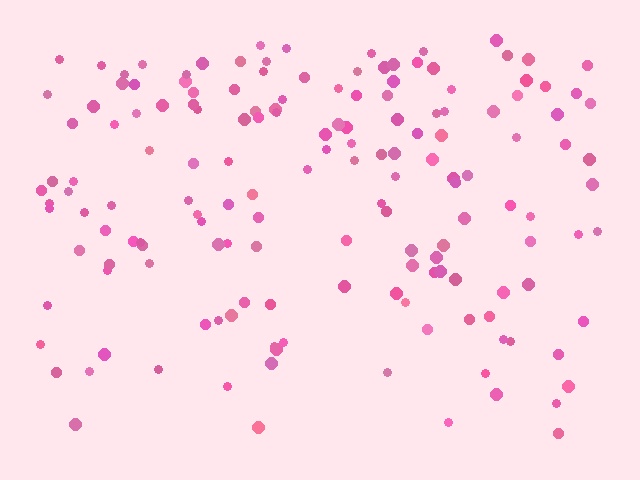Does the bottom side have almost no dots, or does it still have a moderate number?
Still a moderate number, just noticeably fewer than the top.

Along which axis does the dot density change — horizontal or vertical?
Vertical.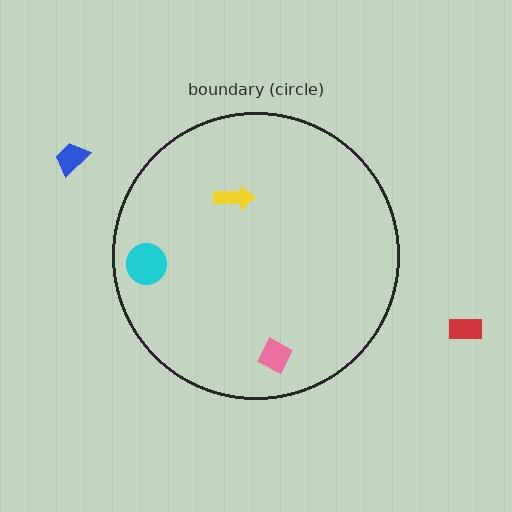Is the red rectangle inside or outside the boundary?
Outside.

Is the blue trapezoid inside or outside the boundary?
Outside.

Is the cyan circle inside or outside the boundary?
Inside.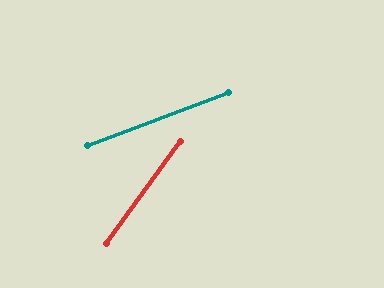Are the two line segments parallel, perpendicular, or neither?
Neither parallel nor perpendicular — they differ by about 33°.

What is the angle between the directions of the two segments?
Approximately 33 degrees.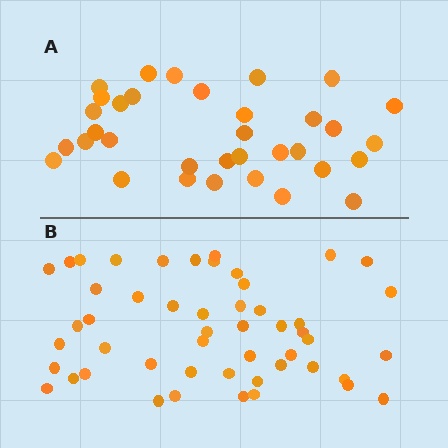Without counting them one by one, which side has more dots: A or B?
Region B (the bottom region) has more dots.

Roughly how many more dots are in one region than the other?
Region B has approximately 15 more dots than region A.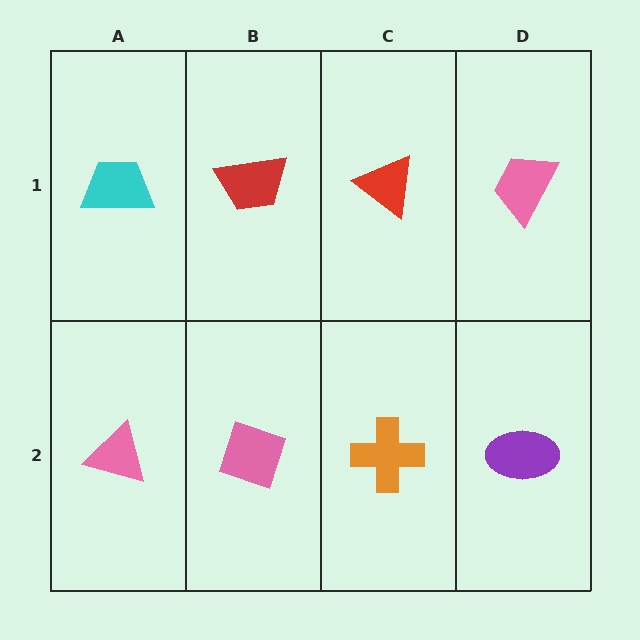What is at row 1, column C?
A red triangle.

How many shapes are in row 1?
4 shapes.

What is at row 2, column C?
An orange cross.